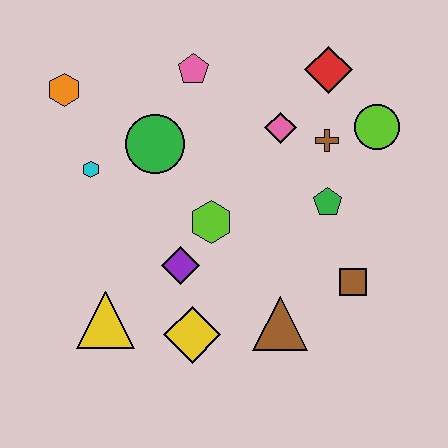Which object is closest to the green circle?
The cyan hexagon is closest to the green circle.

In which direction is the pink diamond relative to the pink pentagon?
The pink diamond is to the right of the pink pentagon.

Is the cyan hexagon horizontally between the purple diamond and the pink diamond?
No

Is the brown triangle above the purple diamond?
No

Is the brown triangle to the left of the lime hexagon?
No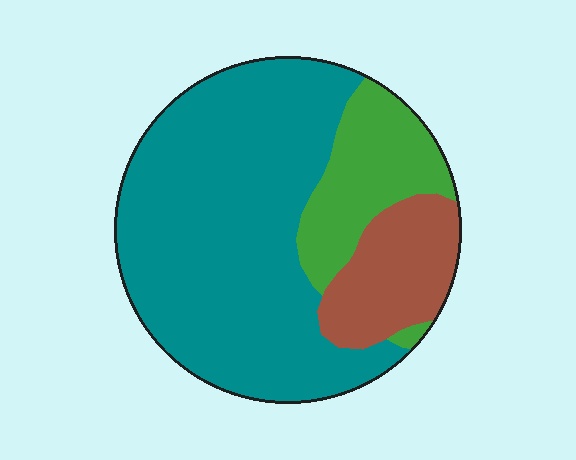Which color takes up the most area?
Teal, at roughly 65%.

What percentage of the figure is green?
Green takes up between a sixth and a third of the figure.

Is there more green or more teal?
Teal.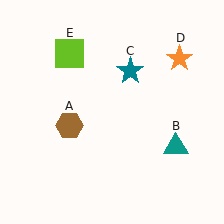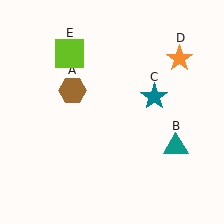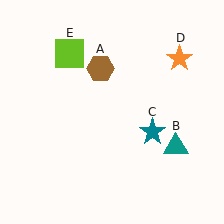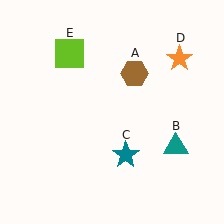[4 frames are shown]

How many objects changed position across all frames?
2 objects changed position: brown hexagon (object A), teal star (object C).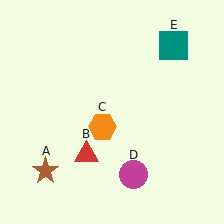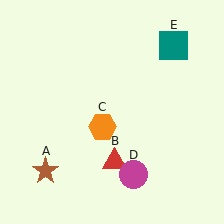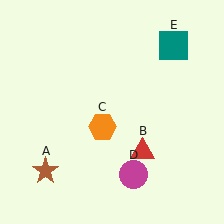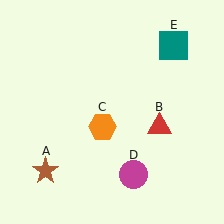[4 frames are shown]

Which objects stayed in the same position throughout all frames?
Brown star (object A) and orange hexagon (object C) and magenta circle (object D) and teal square (object E) remained stationary.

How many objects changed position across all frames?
1 object changed position: red triangle (object B).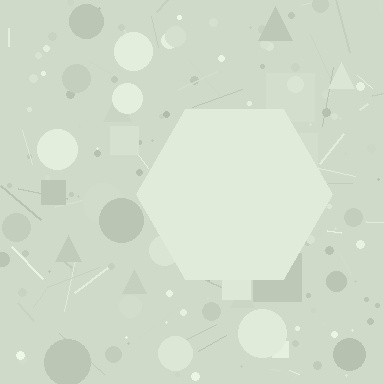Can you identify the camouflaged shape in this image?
The camouflaged shape is a hexagon.